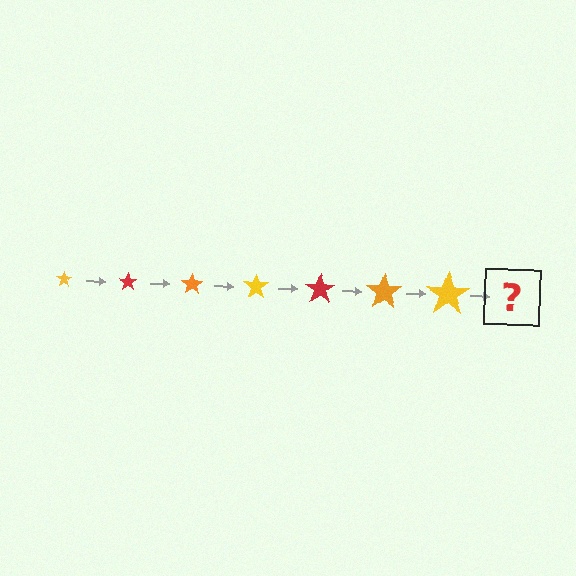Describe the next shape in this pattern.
It should be a red star, larger than the previous one.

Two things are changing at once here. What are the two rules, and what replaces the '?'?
The two rules are that the star grows larger each step and the color cycles through yellow, red, and orange. The '?' should be a red star, larger than the previous one.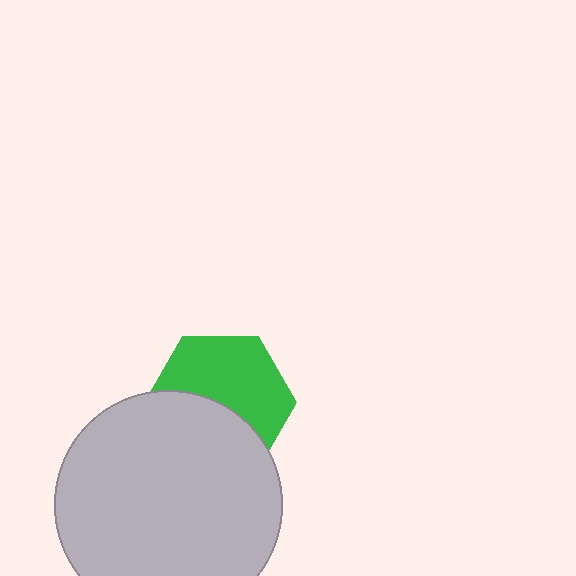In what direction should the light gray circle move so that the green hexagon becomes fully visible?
The light gray circle should move down. That is the shortest direction to clear the overlap and leave the green hexagon fully visible.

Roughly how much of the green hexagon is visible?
About half of it is visible (roughly 56%).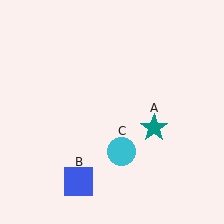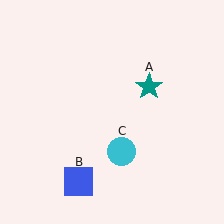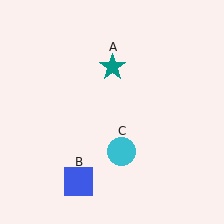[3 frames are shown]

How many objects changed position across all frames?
1 object changed position: teal star (object A).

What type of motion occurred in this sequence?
The teal star (object A) rotated counterclockwise around the center of the scene.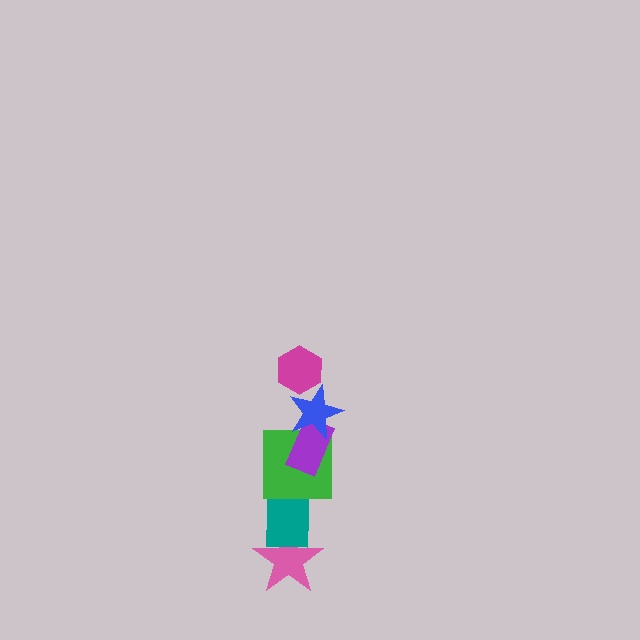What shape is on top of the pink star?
The teal rectangle is on top of the pink star.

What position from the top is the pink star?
The pink star is 6th from the top.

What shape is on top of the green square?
The purple rectangle is on top of the green square.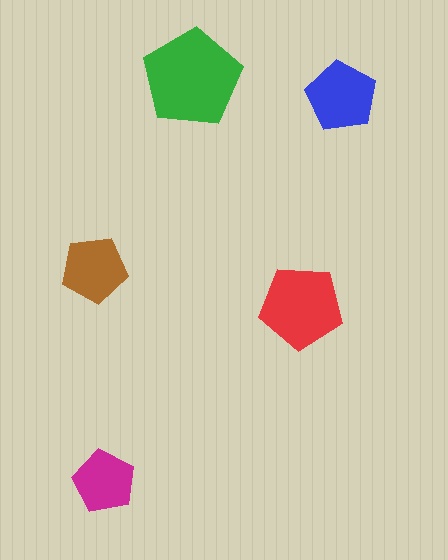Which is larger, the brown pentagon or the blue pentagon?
The blue one.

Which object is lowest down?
The magenta pentagon is bottommost.